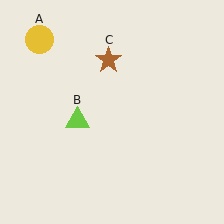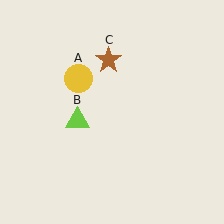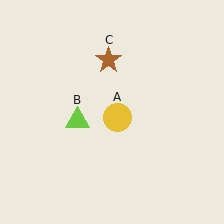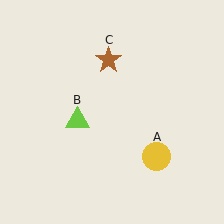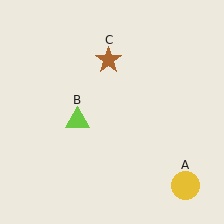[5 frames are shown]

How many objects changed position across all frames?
1 object changed position: yellow circle (object A).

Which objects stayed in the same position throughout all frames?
Lime triangle (object B) and brown star (object C) remained stationary.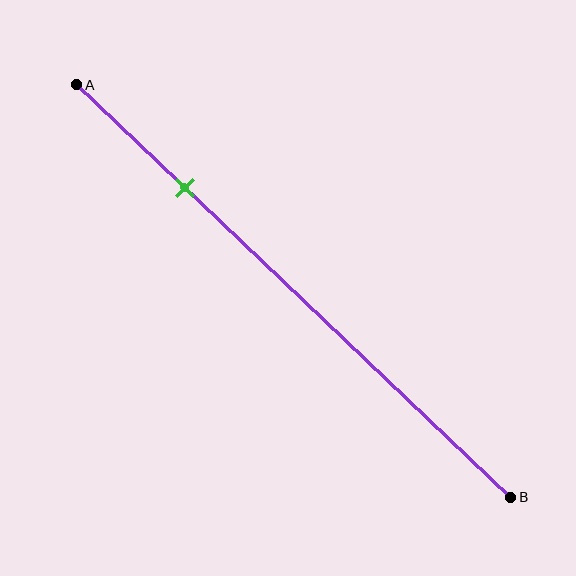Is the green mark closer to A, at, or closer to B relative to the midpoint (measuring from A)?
The green mark is closer to point A than the midpoint of segment AB.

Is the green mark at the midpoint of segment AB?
No, the mark is at about 25% from A, not at the 50% midpoint.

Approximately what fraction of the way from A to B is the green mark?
The green mark is approximately 25% of the way from A to B.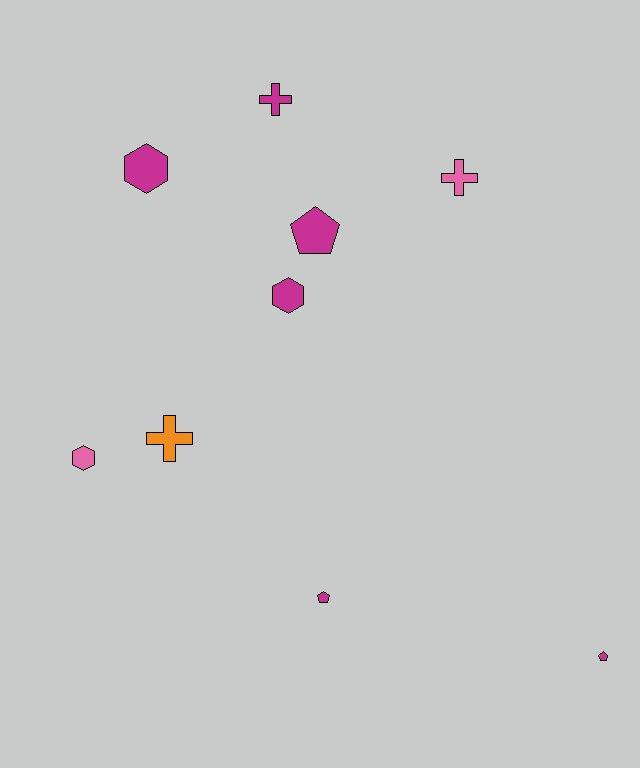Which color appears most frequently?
Magenta, with 6 objects.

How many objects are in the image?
There are 9 objects.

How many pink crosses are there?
There is 1 pink cross.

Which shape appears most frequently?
Hexagon, with 3 objects.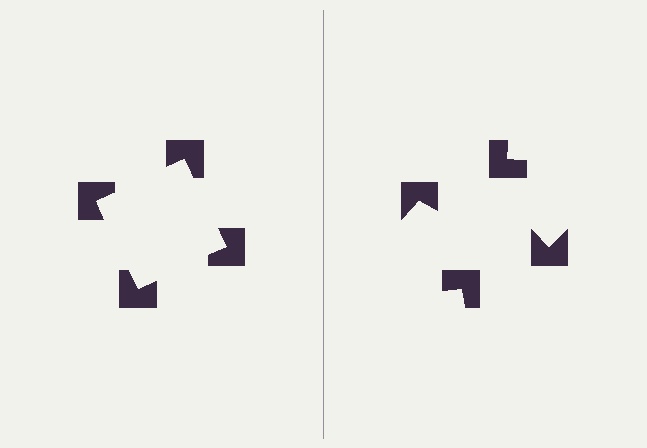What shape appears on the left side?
An illusory square.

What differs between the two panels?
The notched squares are positioned identically on both sides; only the wedge orientations differ. On the left they align to a square; on the right they are misaligned.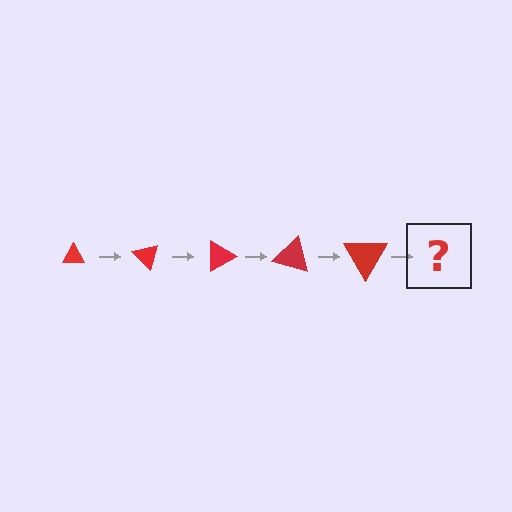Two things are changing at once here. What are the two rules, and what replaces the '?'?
The two rules are that the triangle grows larger each step and it rotates 45 degrees each step. The '?' should be a triangle, larger than the previous one and rotated 225 degrees from the start.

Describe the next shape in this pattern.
It should be a triangle, larger than the previous one and rotated 225 degrees from the start.